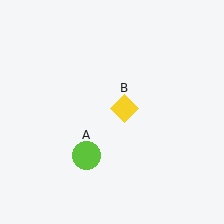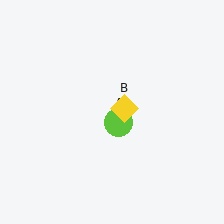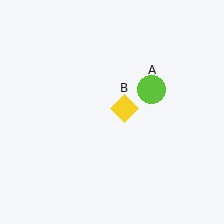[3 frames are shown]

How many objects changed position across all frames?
1 object changed position: lime circle (object A).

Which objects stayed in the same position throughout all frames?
Yellow diamond (object B) remained stationary.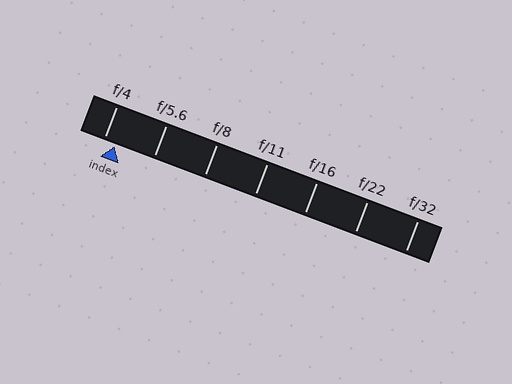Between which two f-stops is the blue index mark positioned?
The index mark is between f/4 and f/5.6.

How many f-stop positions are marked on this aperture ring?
There are 7 f-stop positions marked.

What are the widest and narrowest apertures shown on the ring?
The widest aperture shown is f/4 and the narrowest is f/32.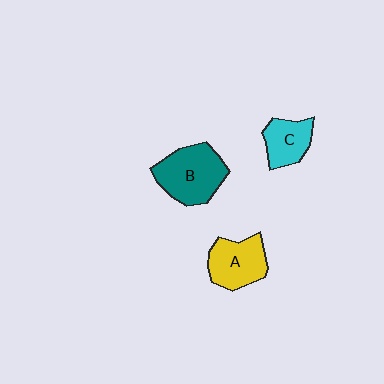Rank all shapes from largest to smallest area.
From largest to smallest: B (teal), A (yellow), C (cyan).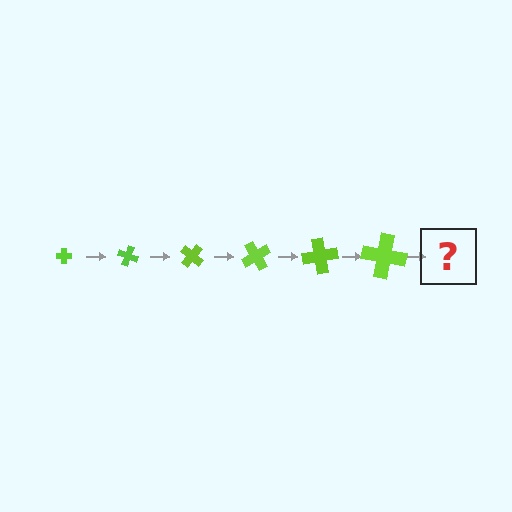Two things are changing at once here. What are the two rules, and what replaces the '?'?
The two rules are that the cross grows larger each step and it rotates 20 degrees each step. The '?' should be a cross, larger than the previous one and rotated 120 degrees from the start.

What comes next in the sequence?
The next element should be a cross, larger than the previous one and rotated 120 degrees from the start.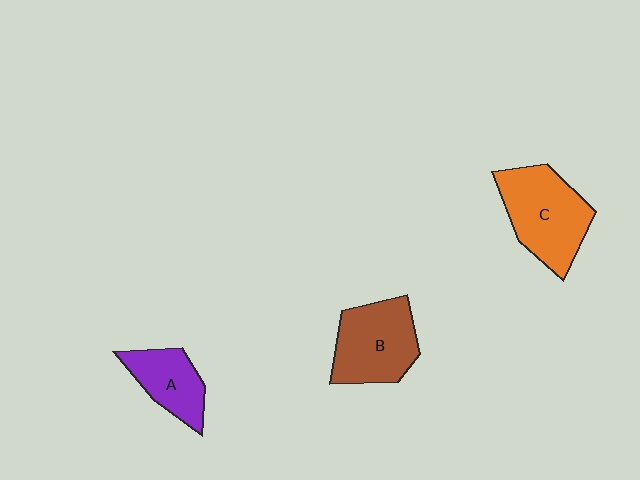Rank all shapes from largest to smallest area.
From largest to smallest: C (orange), B (brown), A (purple).